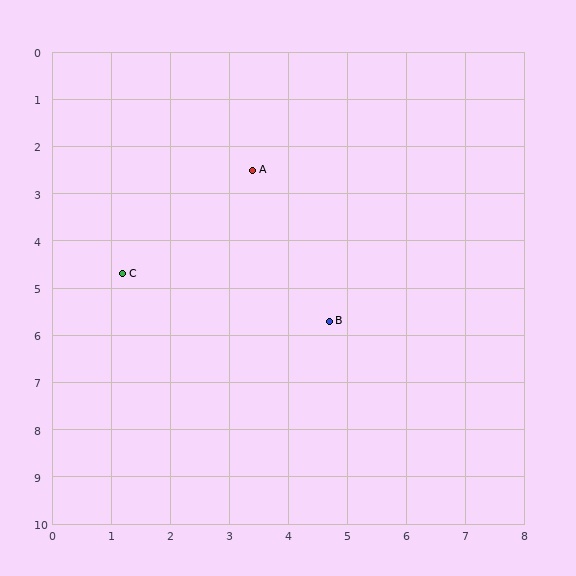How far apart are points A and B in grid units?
Points A and B are about 3.5 grid units apart.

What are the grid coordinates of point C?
Point C is at approximately (1.2, 4.7).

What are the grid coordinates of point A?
Point A is at approximately (3.4, 2.5).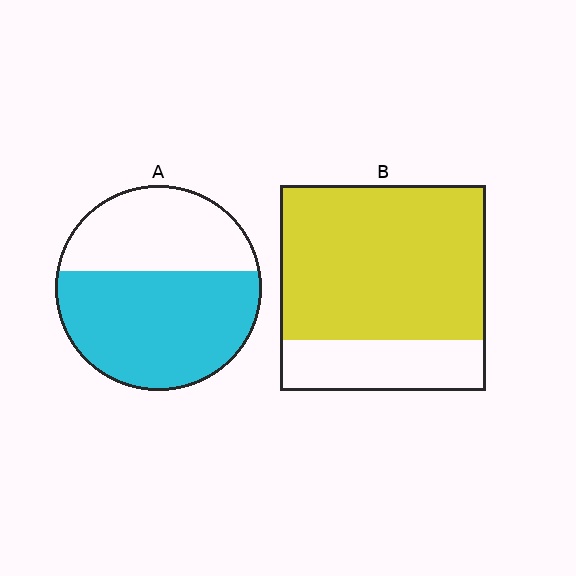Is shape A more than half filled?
Yes.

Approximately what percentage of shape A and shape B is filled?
A is approximately 60% and B is approximately 75%.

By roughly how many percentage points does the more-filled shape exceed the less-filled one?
By roughly 15 percentage points (B over A).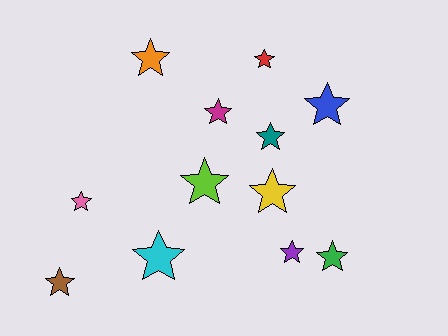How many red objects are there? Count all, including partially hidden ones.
There is 1 red object.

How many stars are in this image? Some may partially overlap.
There are 12 stars.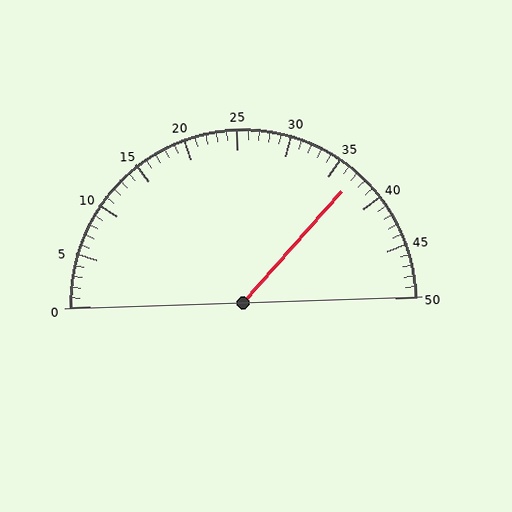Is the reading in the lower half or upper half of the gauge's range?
The reading is in the upper half of the range (0 to 50).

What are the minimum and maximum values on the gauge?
The gauge ranges from 0 to 50.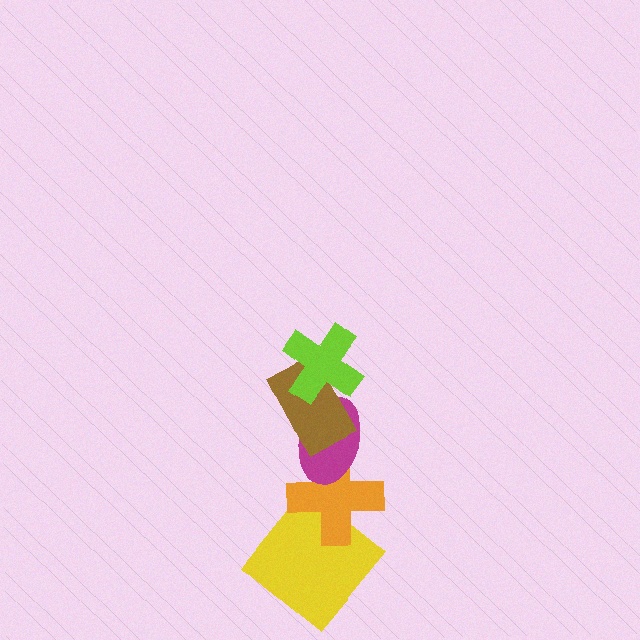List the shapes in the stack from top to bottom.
From top to bottom: the lime cross, the brown rectangle, the magenta ellipse, the orange cross, the yellow diamond.